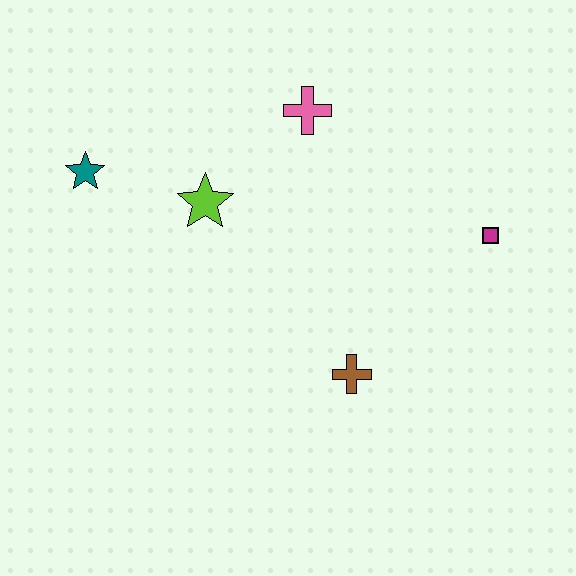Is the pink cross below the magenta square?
No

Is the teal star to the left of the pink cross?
Yes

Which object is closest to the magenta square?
The brown cross is closest to the magenta square.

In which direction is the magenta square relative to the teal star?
The magenta square is to the right of the teal star.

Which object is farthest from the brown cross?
The teal star is farthest from the brown cross.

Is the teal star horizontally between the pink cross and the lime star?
No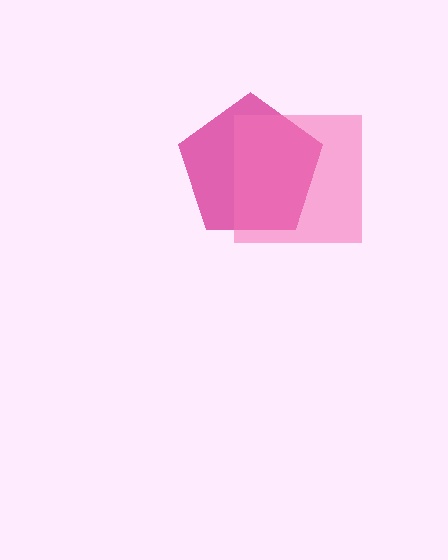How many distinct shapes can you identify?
There are 2 distinct shapes: a magenta pentagon, a pink square.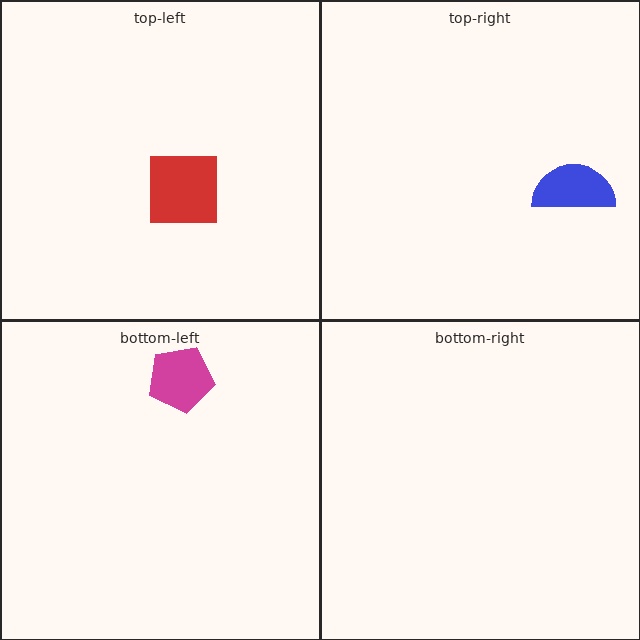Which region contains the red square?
The top-left region.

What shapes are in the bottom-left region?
The magenta pentagon.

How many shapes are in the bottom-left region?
1.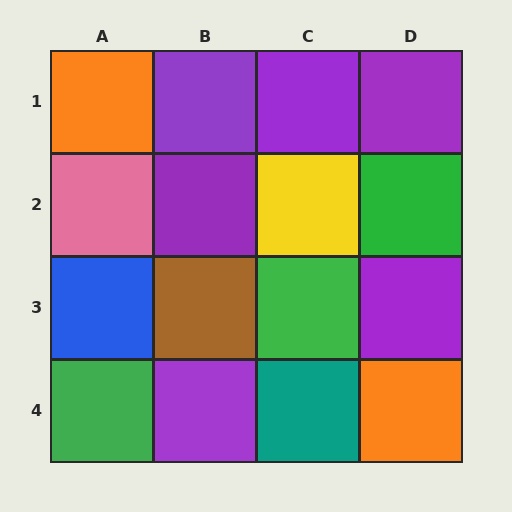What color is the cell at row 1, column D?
Purple.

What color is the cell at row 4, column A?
Green.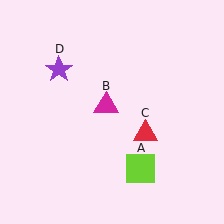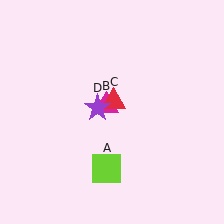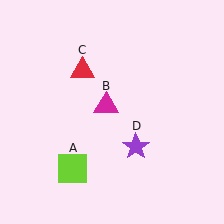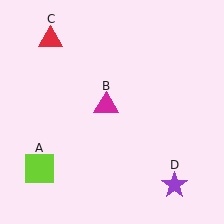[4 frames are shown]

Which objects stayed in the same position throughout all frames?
Magenta triangle (object B) remained stationary.